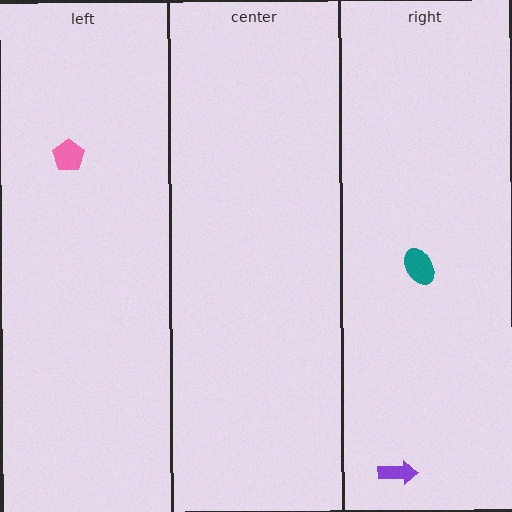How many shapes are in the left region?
1.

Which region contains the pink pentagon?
The left region.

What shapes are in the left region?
The pink pentagon.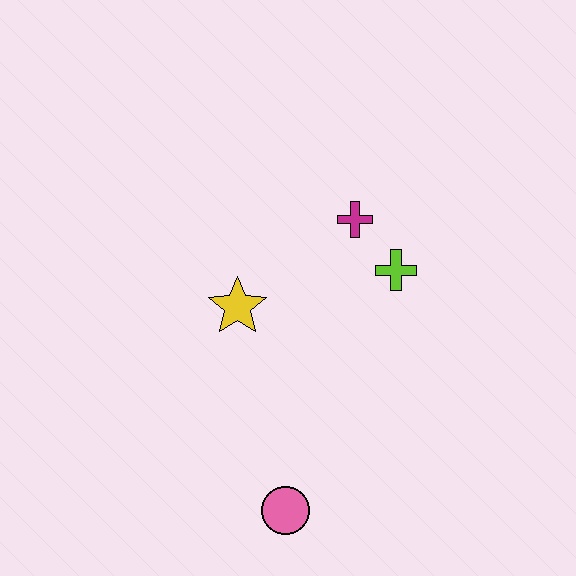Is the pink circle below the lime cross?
Yes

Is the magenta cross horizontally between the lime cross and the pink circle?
Yes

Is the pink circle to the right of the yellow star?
Yes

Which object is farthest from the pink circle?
The magenta cross is farthest from the pink circle.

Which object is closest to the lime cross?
The magenta cross is closest to the lime cross.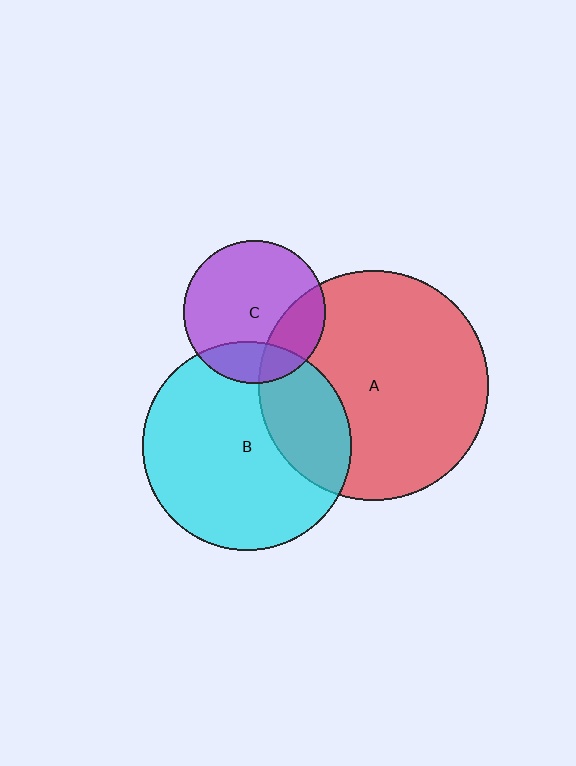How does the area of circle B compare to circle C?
Approximately 2.1 times.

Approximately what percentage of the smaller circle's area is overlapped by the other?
Approximately 20%.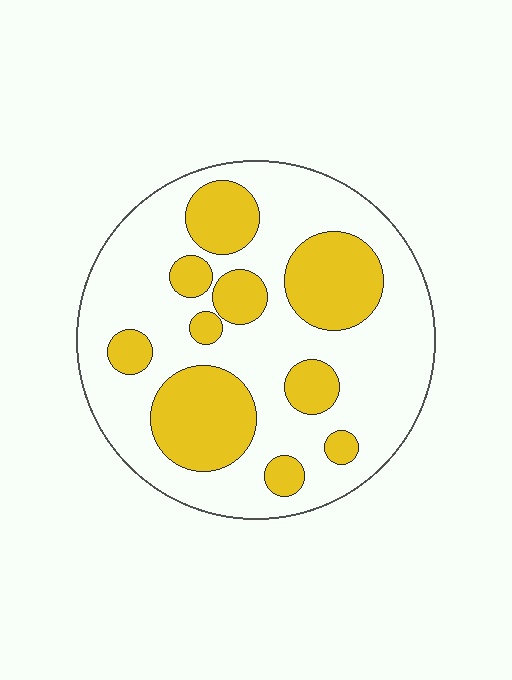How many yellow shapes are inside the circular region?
10.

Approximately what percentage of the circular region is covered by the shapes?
Approximately 30%.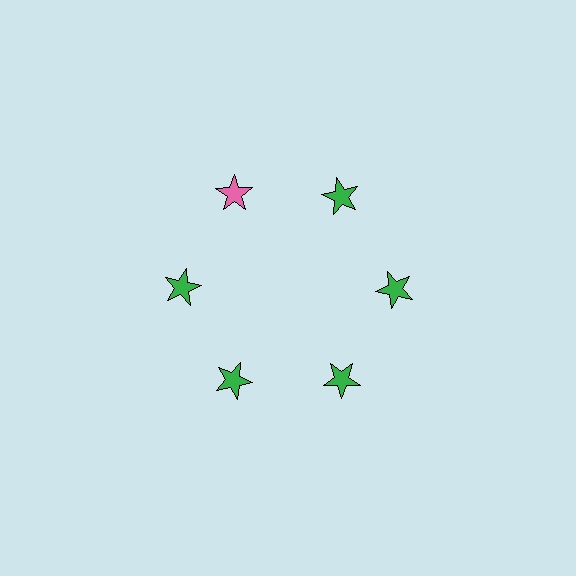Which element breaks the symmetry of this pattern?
The pink star at roughly the 11 o'clock position breaks the symmetry. All other shapes are green stars.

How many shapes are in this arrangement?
There are 6 shapes arranged in a ring pattern.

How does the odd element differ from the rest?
It has a different color: pink instead of green.